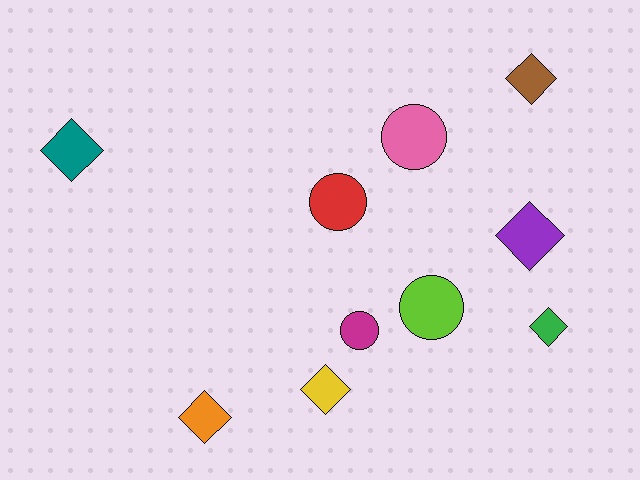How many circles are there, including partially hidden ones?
There are 4 circles.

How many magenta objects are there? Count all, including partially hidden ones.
There is 1 magenta object.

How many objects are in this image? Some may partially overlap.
There are 10 objects.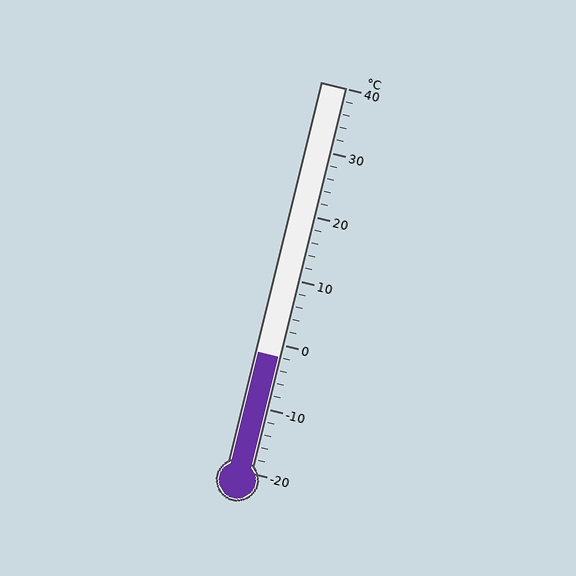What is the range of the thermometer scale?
The thermometer scale ranges from -20°C to 40°C.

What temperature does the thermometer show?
The thermometer shows approximately -2°C.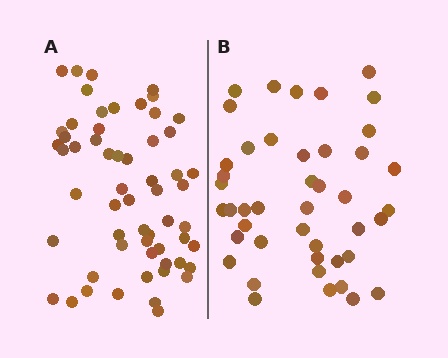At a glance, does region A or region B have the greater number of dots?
Region A (the left region) has more dots.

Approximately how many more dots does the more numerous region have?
Region A has approximately 15 more dots than region B.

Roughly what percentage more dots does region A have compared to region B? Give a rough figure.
About 30% more.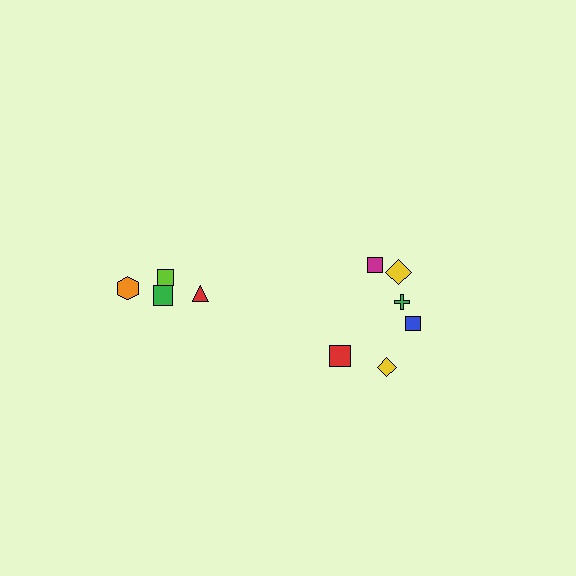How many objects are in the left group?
There are 4 objects.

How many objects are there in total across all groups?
There are 10 objects.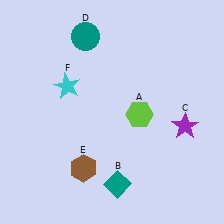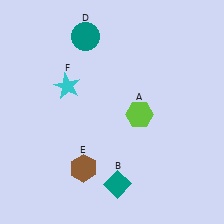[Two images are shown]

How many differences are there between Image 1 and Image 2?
There is 1 difference between the two images.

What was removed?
The purple star (C) was removed in Image 2.